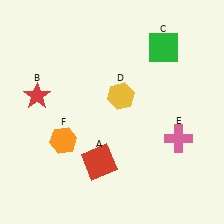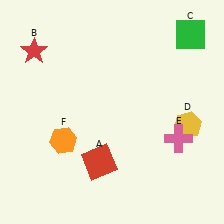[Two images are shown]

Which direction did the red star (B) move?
The red star (B) moved up.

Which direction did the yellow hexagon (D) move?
The yellow hexagon (D) moved right.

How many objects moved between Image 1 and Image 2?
3 objects moved between the two images.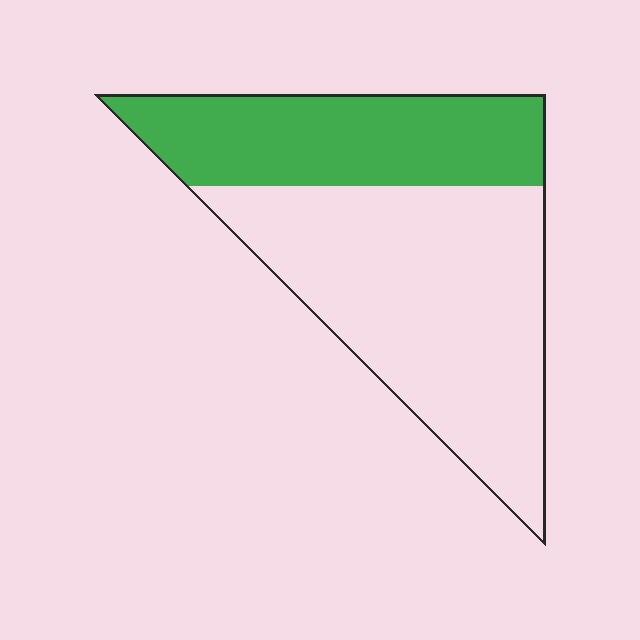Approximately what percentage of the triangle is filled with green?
Approximately 35%.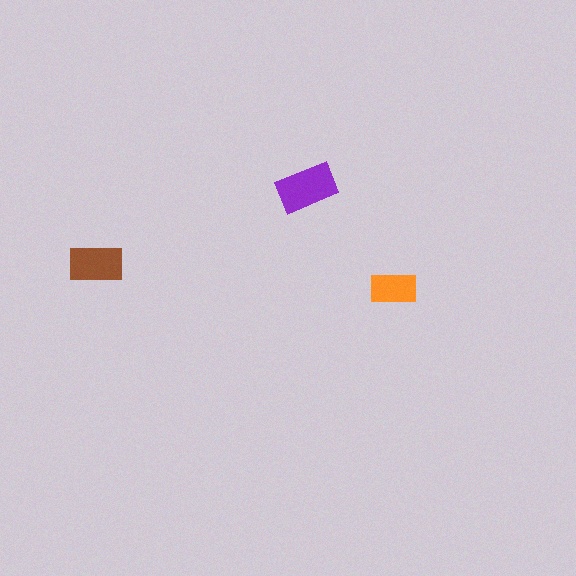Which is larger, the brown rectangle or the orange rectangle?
The brown one.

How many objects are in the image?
There are 3 objects in the image.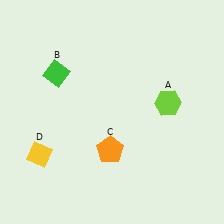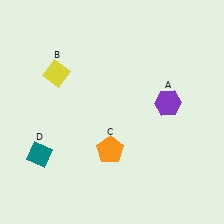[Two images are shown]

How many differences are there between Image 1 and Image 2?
There are 3 differences between the two images.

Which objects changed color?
A changed from lime to purple. B changed from green to yellow. D changed from yellow to teal.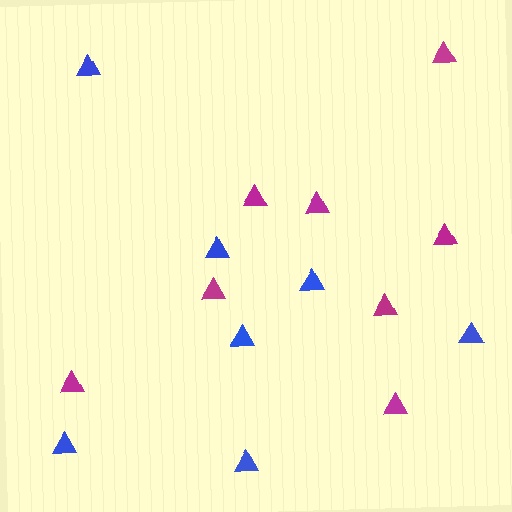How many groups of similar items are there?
There are 2 groups: one group of magenta triangles (8) and one group of blue triangles (7).